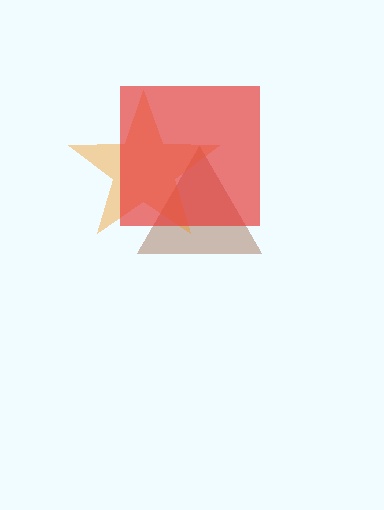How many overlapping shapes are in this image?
There are 3 overlapping shapes in the image.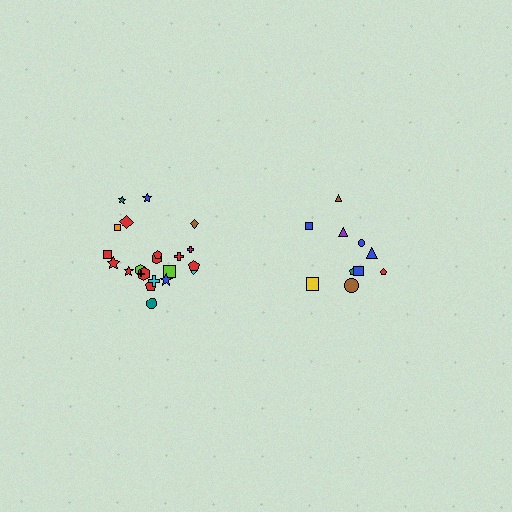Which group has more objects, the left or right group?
The left group.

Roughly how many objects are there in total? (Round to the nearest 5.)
Roughly 30 objects in total.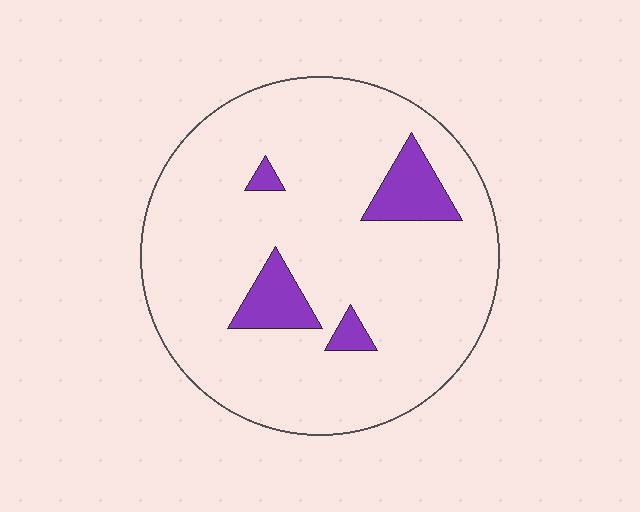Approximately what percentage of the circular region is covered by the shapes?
Approximately 10%.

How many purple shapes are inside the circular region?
4.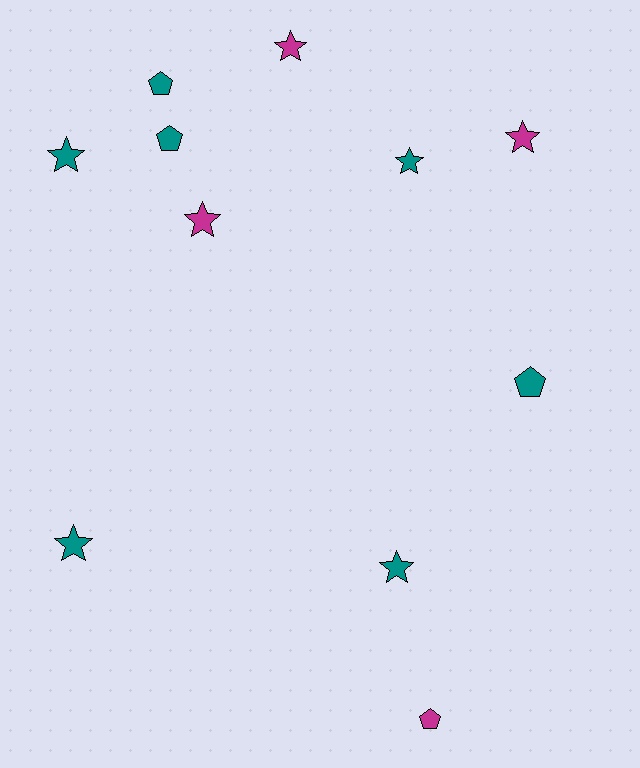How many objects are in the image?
There are 11 objects.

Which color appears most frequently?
Teal, with 7 objects.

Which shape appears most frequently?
Star, with 7 objects.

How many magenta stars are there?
There are 3 magenta stars.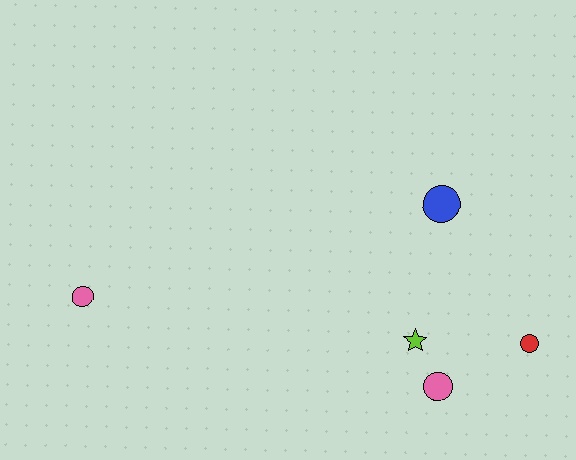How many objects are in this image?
There are 5 objects.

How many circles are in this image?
There are 4 circles.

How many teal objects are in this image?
There are no teal objects.